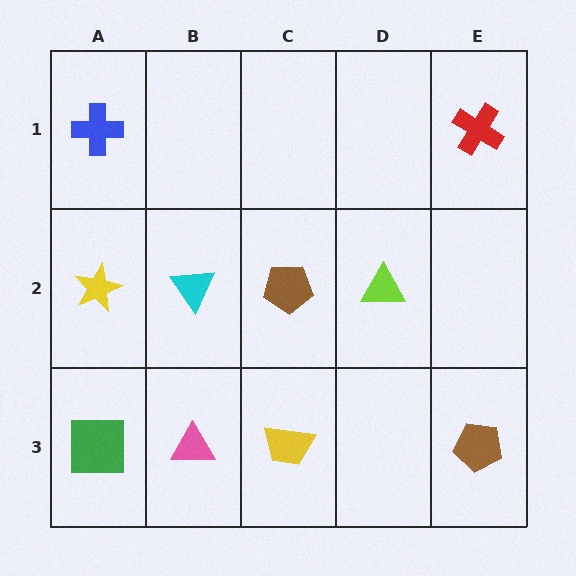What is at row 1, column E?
A red cross.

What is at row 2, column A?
A yellow star.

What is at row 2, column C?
A brown pentagon.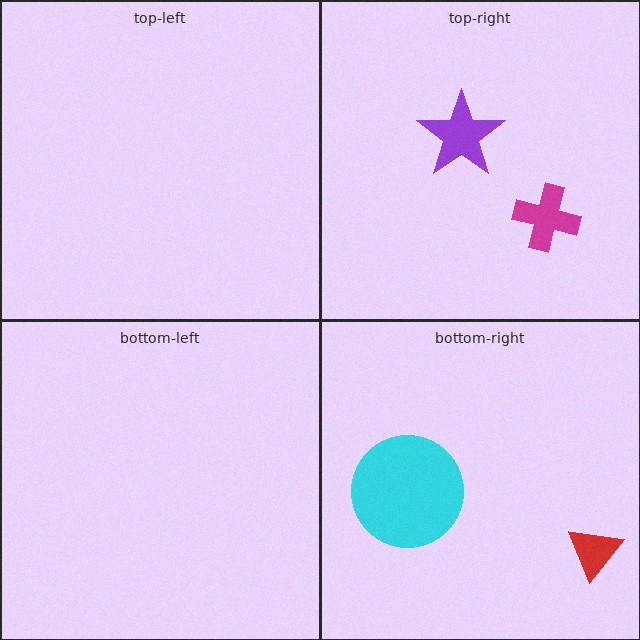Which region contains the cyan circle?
The bottom-right region.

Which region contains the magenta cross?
The top-right region.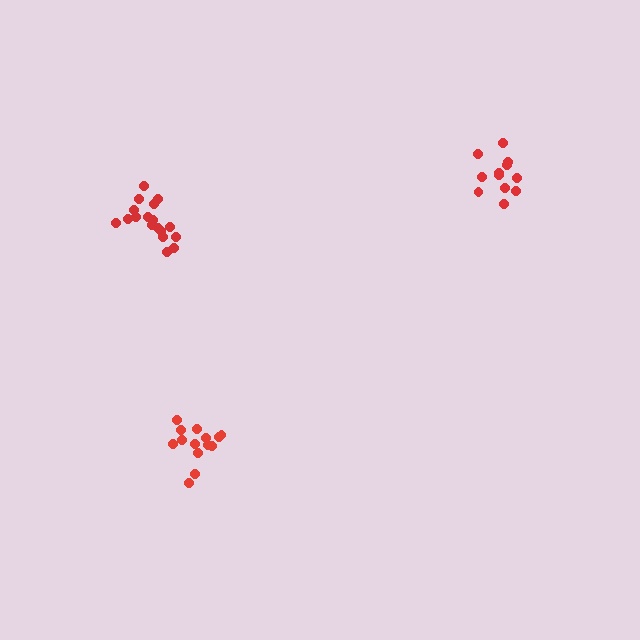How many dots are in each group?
Group 1: 12 dots, Group 2: 14 dots, Group 3: 18 dots (44 total).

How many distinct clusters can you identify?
There are 3 distinct clusters.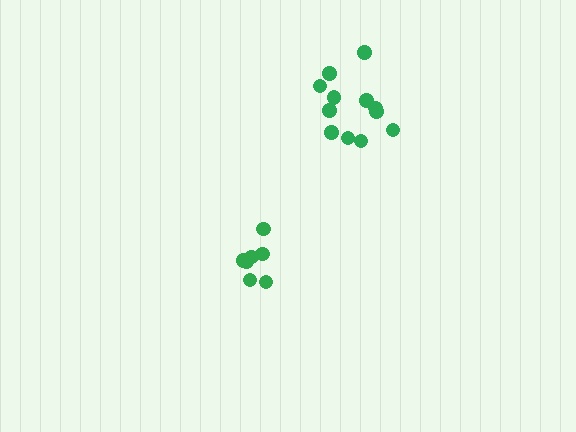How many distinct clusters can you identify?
There are 2 distinct clusters.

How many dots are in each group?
Group 1: 7 dots, Group 2: 13 dots (20 total).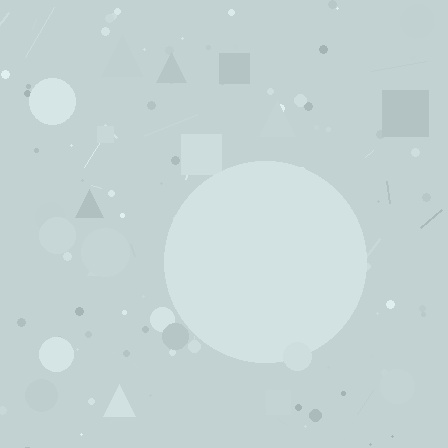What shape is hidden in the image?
A circle is hidden in the image.